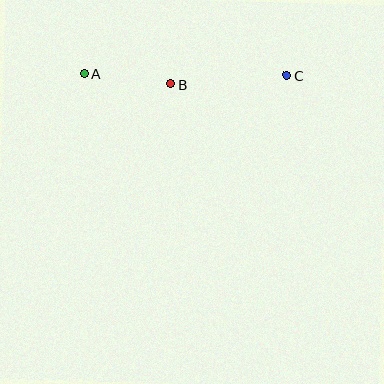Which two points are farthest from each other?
Points A and C are farthest from each other.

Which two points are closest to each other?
Points A and B are closest to each other.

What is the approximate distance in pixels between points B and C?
The distance between B and C is approximately 116 pixels.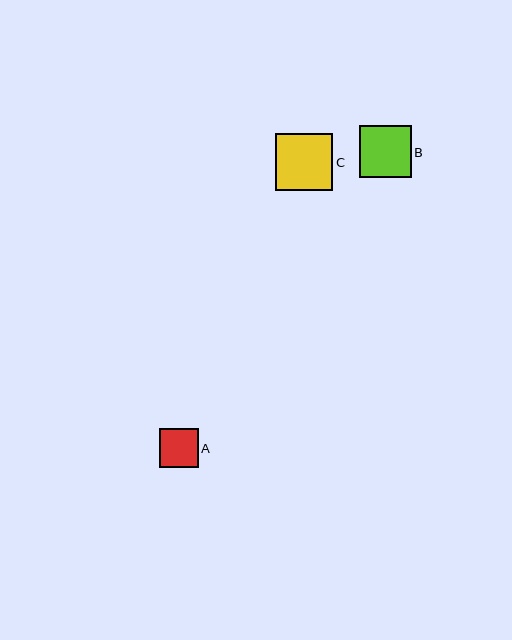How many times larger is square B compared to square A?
Square B is approximately 1.3 times the size of square A.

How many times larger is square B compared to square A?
Square B is approximately 1.3 times the size of square A.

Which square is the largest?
Square C is the largest with a size of approximately 57 pixels.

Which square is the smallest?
Square A is the smallest with a size of approximately 39 pixels.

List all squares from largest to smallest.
From largest to smallest: C, B, A.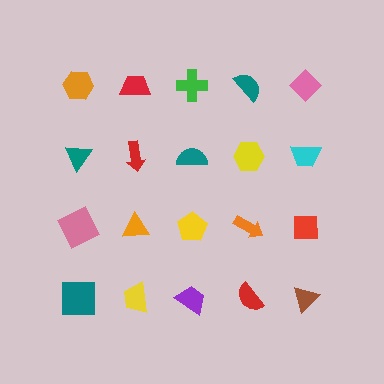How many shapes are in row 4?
5 shapes.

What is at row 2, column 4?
A yellow hexagon.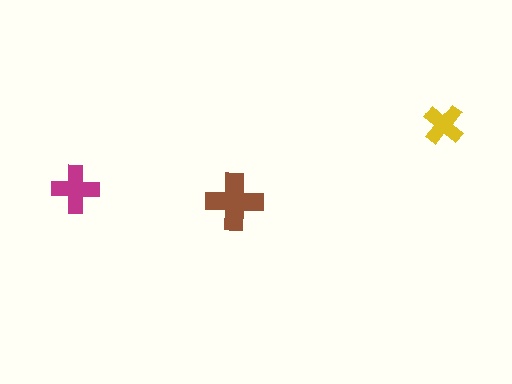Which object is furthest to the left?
The magenta cross is leftmost.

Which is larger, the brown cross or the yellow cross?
The brown one.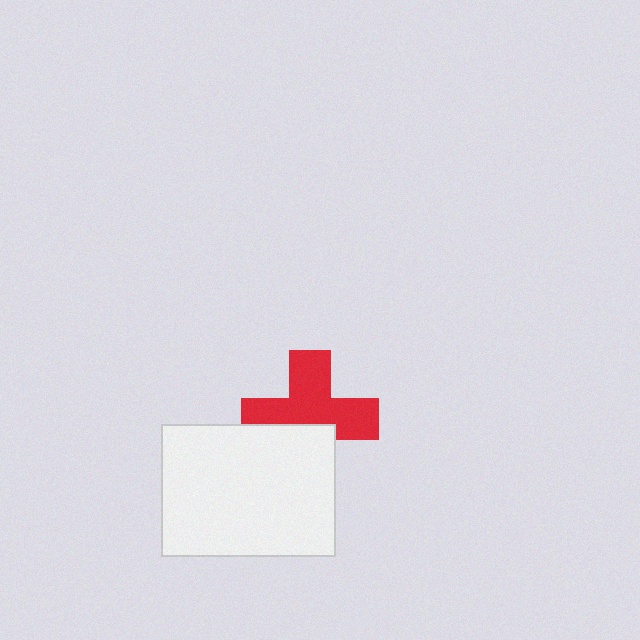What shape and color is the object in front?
The object in front is a white rectangle.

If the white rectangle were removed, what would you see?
You would see the complete red cross.